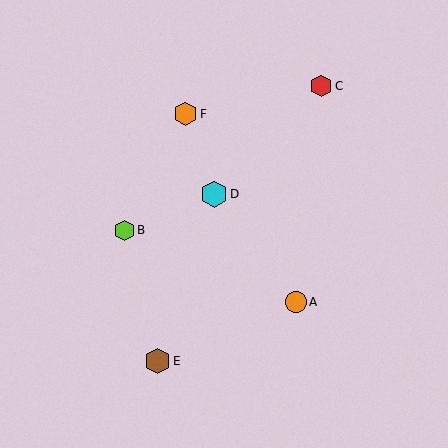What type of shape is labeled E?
Shape E is a brown hexagon.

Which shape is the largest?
The cyan hexagon (labeled D) is the largest.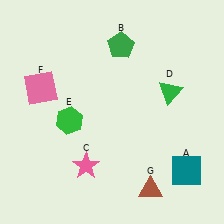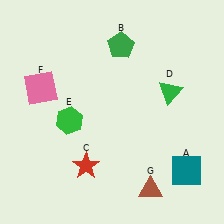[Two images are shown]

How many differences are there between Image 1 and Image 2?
There is 1 difference between the two images.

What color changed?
The star (C) changed from pink in Image 1 to red in Image 2.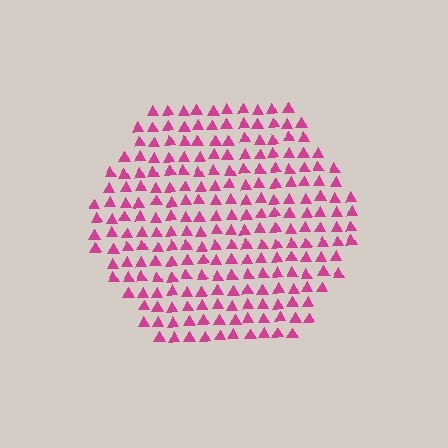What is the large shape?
The large shape is a hexagon.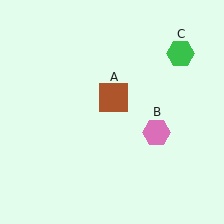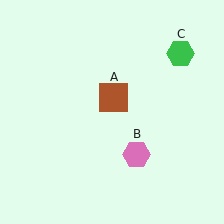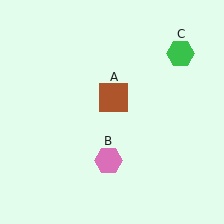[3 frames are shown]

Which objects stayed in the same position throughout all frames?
Brown square (object A) and green hexagon (object C) remained stationary.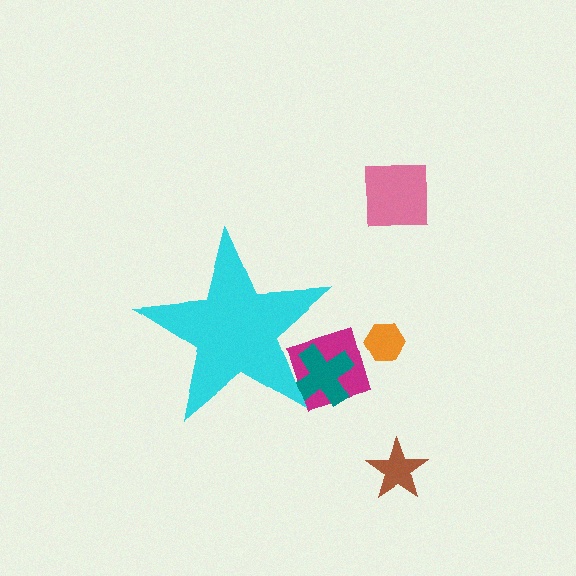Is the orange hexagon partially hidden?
No, the orange hexagon is fully visible.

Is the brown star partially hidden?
No, the brown star is fully visible.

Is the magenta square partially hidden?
Yes, the magenta square is partially hidden behind the cyan star.